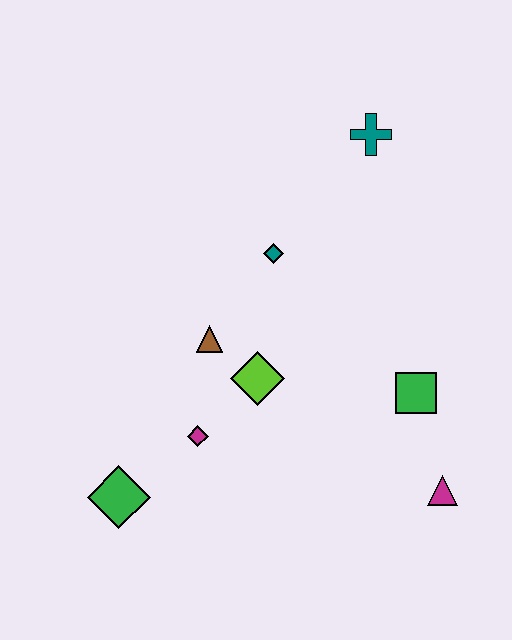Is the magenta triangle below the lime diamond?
Yes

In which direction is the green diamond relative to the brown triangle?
The green diamond is below the brown triangle.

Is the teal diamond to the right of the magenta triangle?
No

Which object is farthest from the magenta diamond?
The teal cross is farthest from the magenta diamond.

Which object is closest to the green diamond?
The magenta diamond is closest to the green diamond.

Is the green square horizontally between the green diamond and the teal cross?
No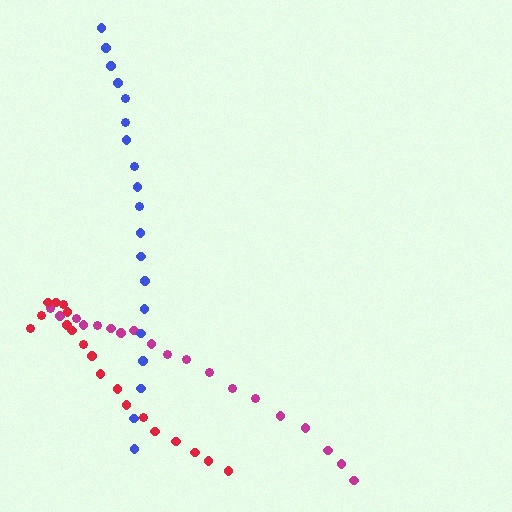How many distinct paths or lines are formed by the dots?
There are 3 distinct paths.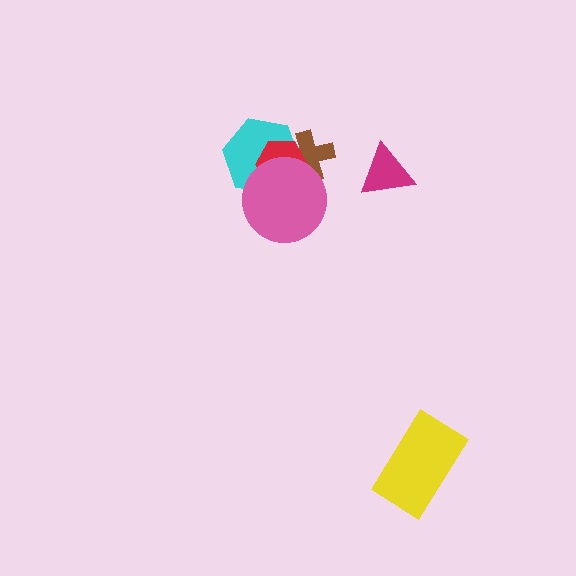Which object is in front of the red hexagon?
The pink circle is in front of the red hexagon.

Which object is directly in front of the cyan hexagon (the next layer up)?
The red hexagon is directly in front of the cyan hexagon.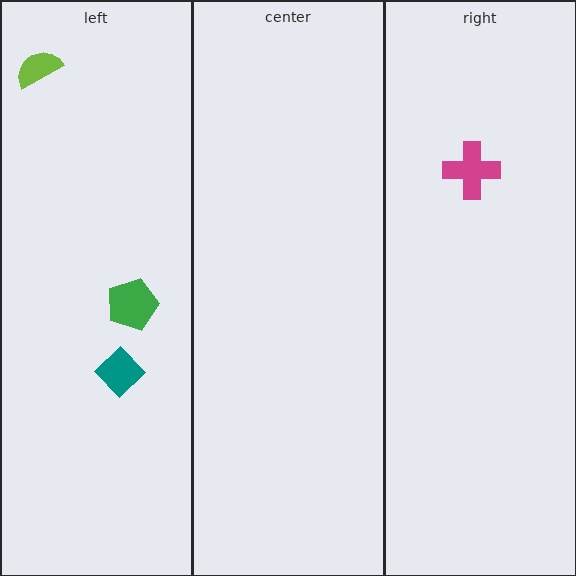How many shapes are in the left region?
3.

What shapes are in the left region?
The lime semicircle, the teal diamond, the green pentagon.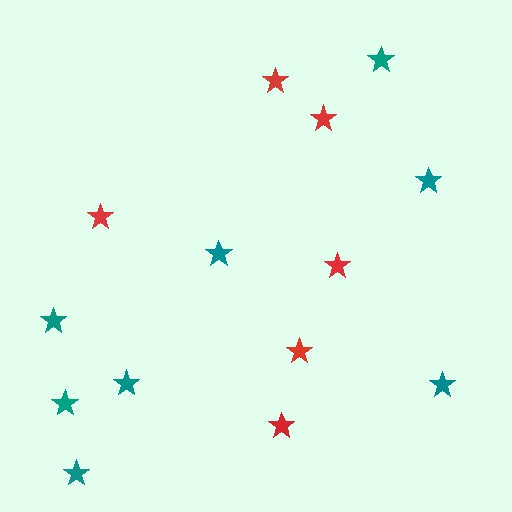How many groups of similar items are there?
There are 2 groups: one group of red stars (6) and one group of teal stars (8).